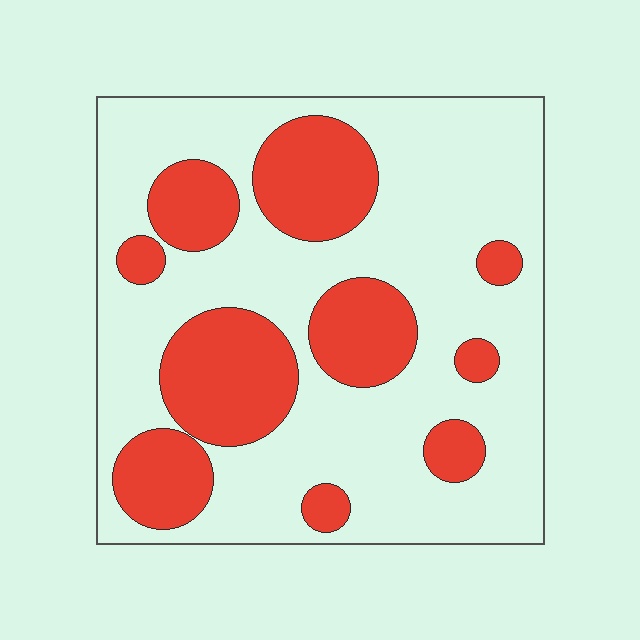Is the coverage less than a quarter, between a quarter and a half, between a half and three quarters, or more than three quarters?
Between a quarter and a half.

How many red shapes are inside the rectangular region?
10.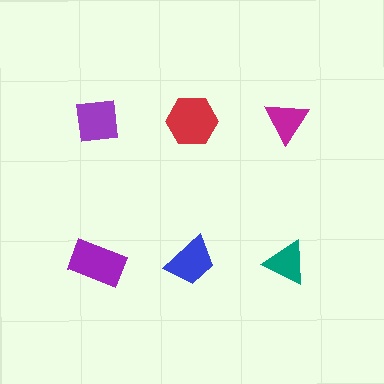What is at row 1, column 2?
A red hexagon.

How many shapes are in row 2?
3 shapes.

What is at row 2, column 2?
A blue trapezoid.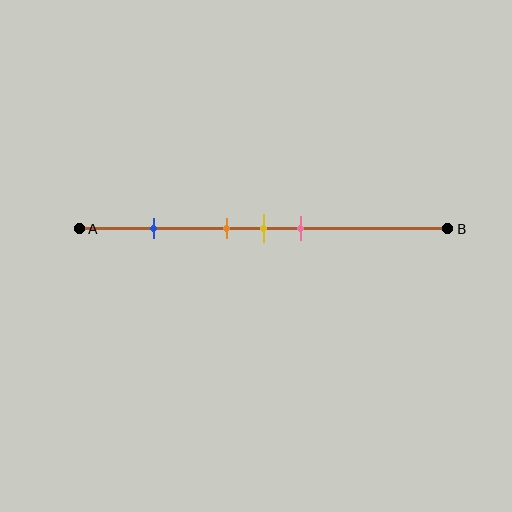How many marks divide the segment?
There are 4 marks dividing the segment.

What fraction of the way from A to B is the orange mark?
The orange mark is approximately 40% (0.4) of the way from A to B.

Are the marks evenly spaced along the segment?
No, the marks are not evenly spaced.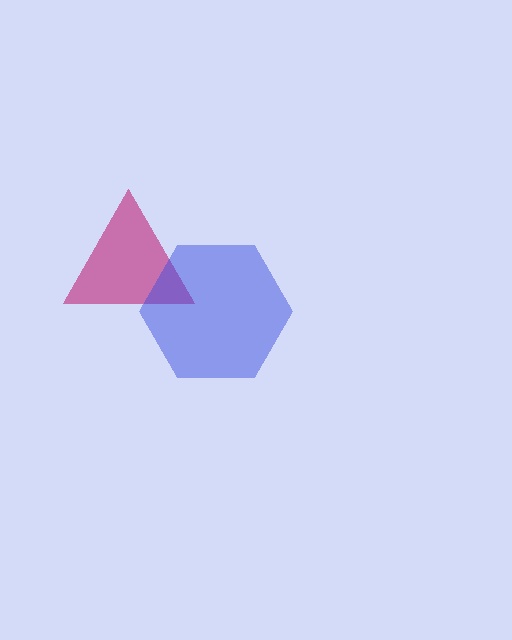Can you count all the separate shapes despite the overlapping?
Yes, there are 2 separate shapes.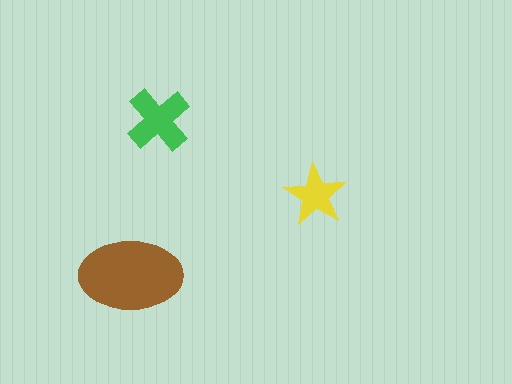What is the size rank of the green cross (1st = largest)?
2nd.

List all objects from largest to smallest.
The brown ellipse, the green cross, the yellow star.